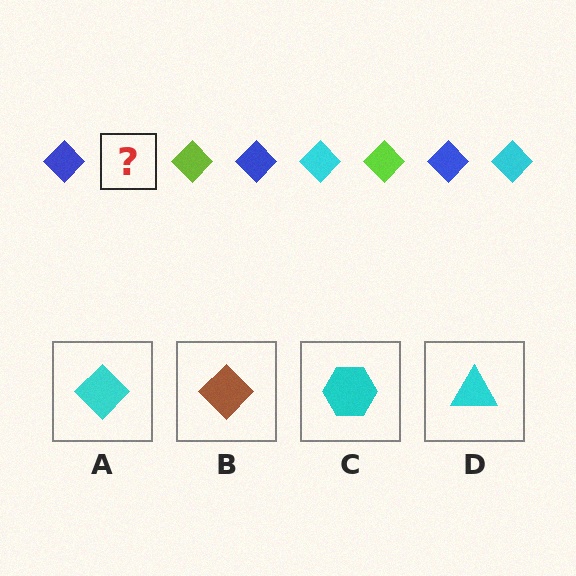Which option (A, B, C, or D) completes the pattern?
A.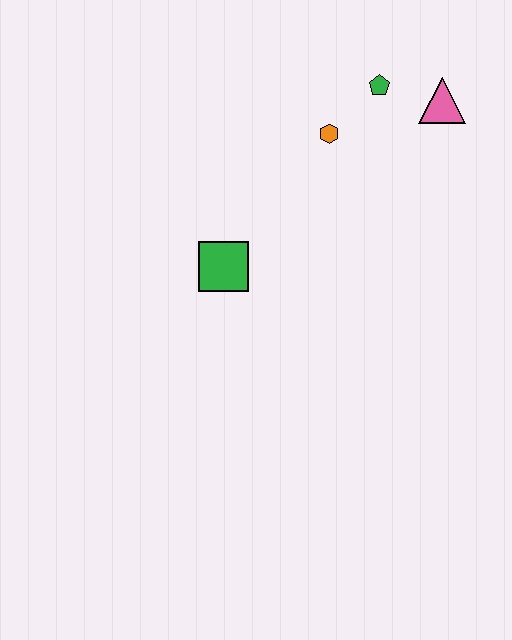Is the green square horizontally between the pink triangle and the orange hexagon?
No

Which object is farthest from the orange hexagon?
The green square is farthest from the orange hexagon.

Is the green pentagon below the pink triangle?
No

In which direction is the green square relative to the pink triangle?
The green square is to the left of the pink triangle.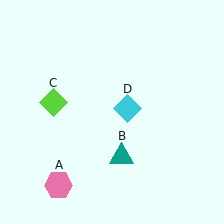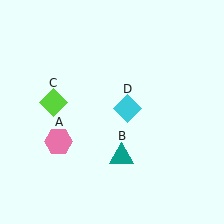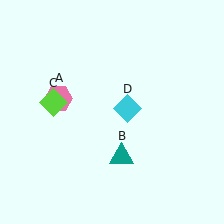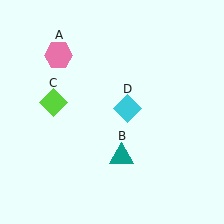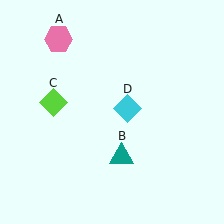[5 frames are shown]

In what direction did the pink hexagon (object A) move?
The pink hexagon (object A) moved up.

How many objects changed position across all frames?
1 object changed position: pink hexagon (object A).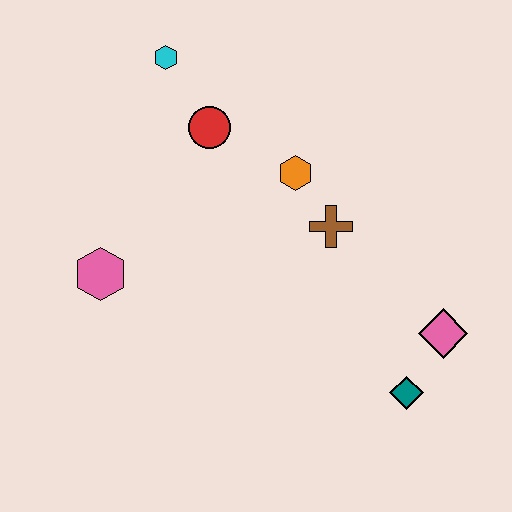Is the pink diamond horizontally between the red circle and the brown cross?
No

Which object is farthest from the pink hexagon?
The pink diamond is farthest from the pink hexagon.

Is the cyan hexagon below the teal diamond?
No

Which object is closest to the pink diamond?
The teal diamond is closest to the pink diamond.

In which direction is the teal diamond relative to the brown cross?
The teal diamond is below the brown cross.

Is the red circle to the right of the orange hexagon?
No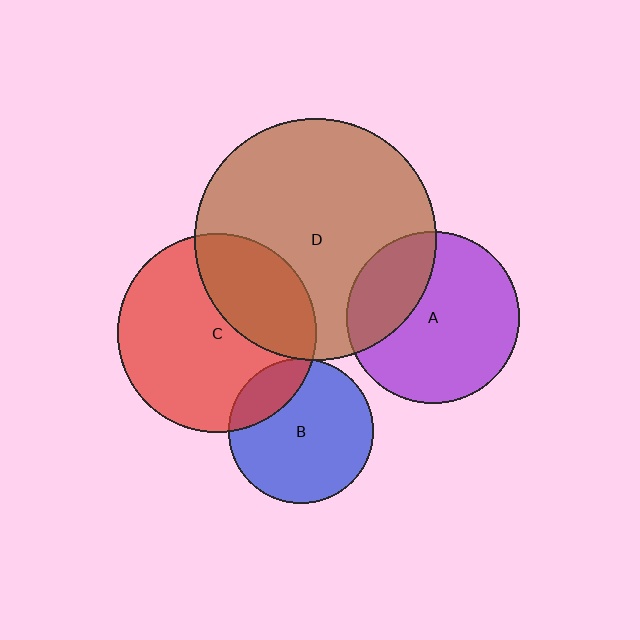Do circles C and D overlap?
Yes.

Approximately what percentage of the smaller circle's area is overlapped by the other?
Approximately 35%.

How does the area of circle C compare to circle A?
Approximately 1.3 times.